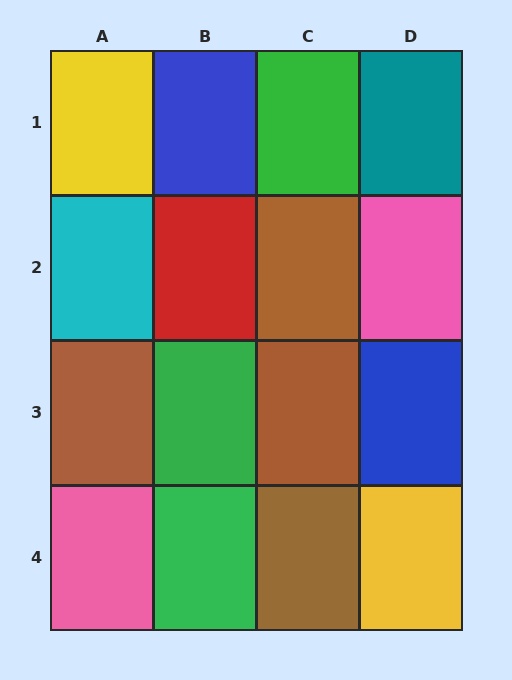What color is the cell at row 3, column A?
Brown.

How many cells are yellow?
2 cells are yellow.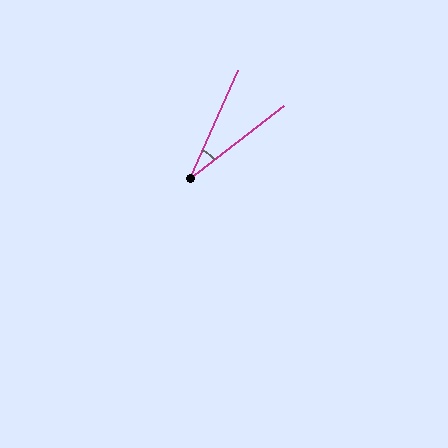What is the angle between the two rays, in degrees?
Approximately 28 degrees.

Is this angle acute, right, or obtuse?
It is acute.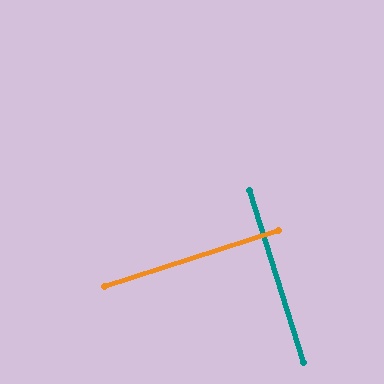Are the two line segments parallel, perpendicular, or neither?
Perpendicular — they meet at approximately 90°.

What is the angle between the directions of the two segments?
Approximately 90 degrees.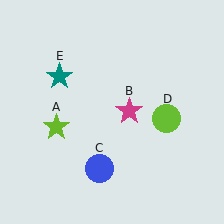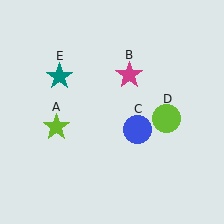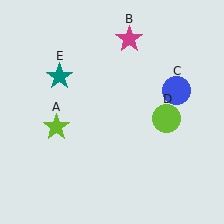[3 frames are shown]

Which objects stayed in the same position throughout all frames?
Lime star (object A) and lime circle (object D) and teal star (object E) remained stationary.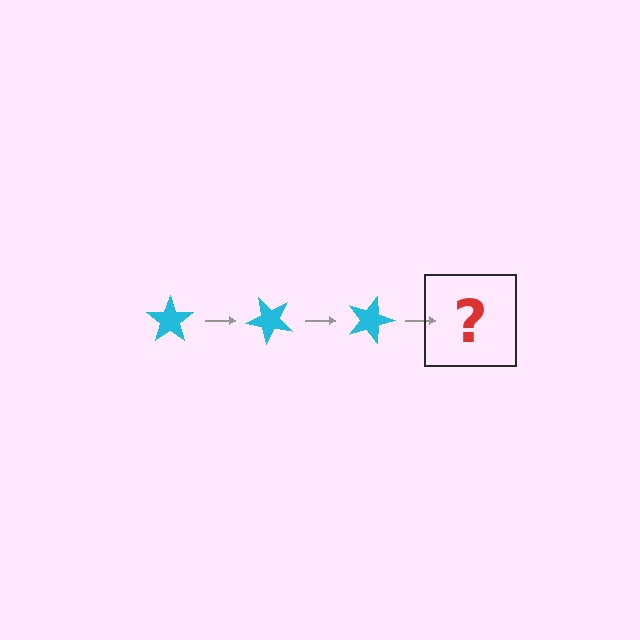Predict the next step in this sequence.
The next step is a cyan star rotated 135 degrees.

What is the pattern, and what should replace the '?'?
The pattern is that the star rotates 45 degrees each step. The '?' should be a cyan star rotated 135 degrees.